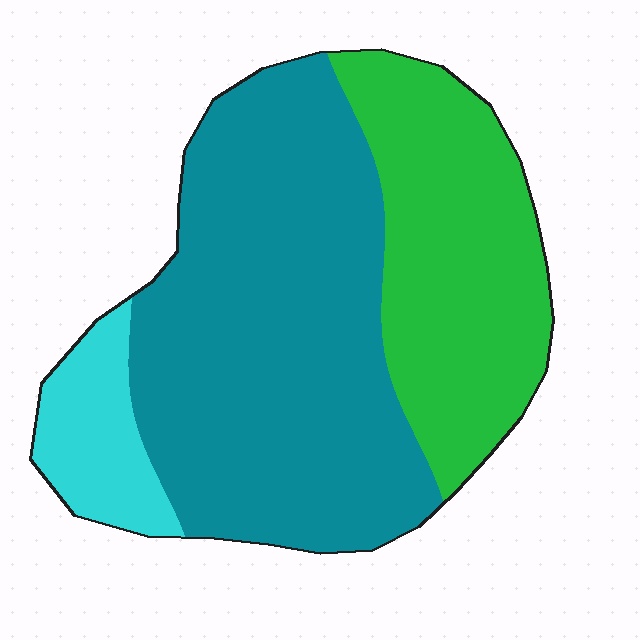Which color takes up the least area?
Cyan, at roughly 10%.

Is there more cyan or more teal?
Teal.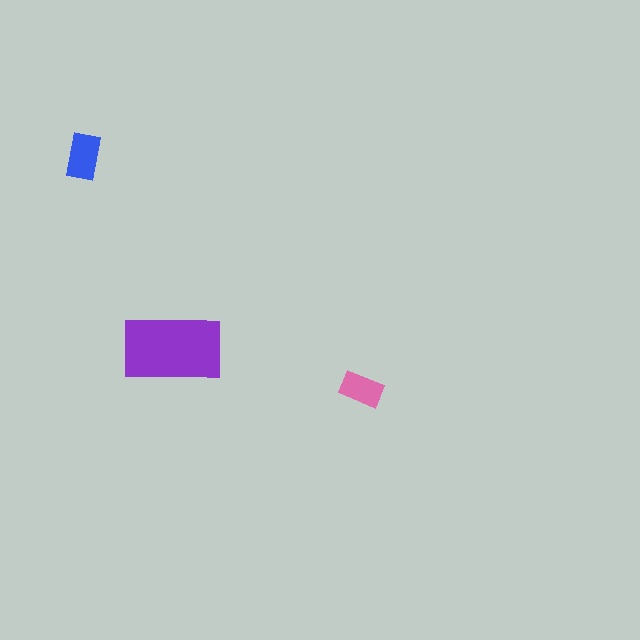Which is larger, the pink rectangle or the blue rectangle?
The blue one.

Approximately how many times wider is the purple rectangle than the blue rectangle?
About 2 times wider.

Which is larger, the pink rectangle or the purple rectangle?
The purple one.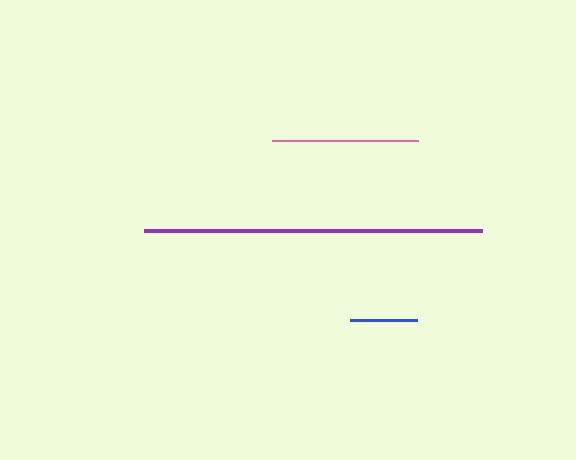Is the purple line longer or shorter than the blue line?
The purple line is longer than the blue line.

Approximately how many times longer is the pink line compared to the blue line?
The pink line is approximately 2.2 times the length of the blue line.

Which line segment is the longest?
The purple line is the longest at approximately 338 pixels.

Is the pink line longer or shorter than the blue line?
The pink line is longer than the blue line.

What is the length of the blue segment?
The blue segment is approximately 67 pixels long.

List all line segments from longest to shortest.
From longest to shortest: purple, pink, blue.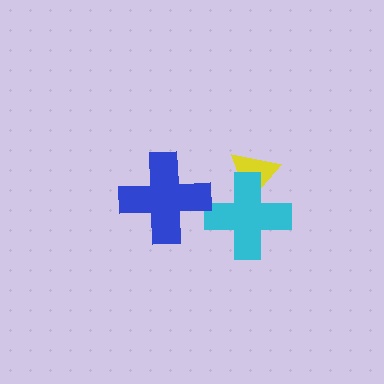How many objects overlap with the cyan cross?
1 object overlaps with the cyan cross.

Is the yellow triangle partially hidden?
Yes, it is partially covered by another shape.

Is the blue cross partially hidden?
No, no other shape covers it.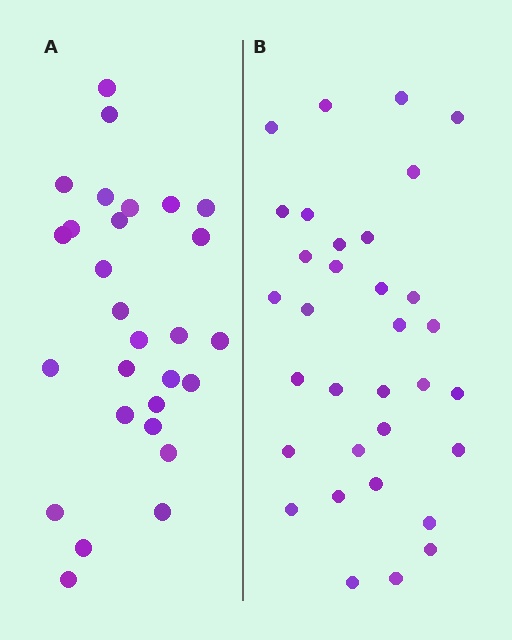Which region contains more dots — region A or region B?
Region B (the right region) has more dots.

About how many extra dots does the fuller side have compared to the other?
Region B has about 5 more dots than region A.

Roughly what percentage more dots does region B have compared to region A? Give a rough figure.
About 20% more.